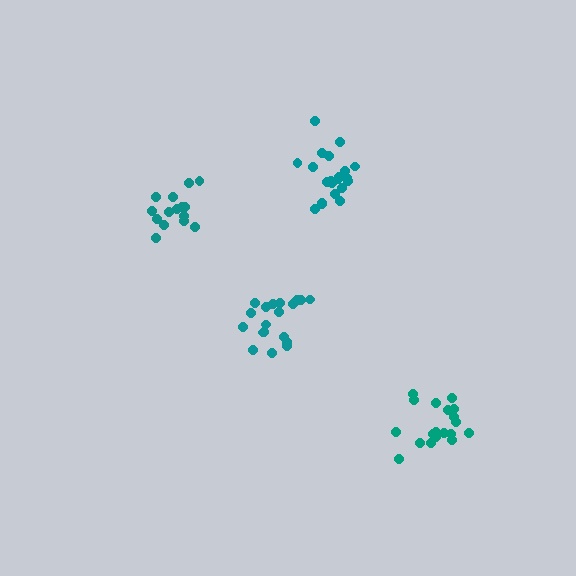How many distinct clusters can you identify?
There are 4 distinct clusters.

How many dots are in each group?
Group 1: 19 dots, Group 2: 19 dots, Group 3: 15 dots, Group 4: 21 dots (74 total).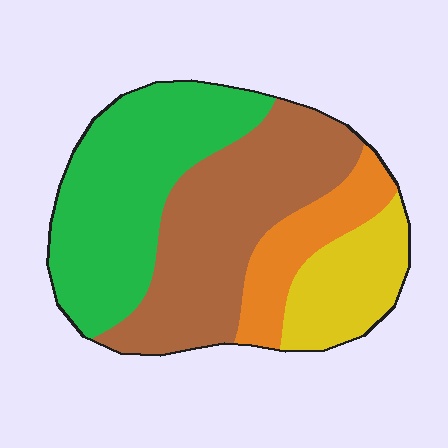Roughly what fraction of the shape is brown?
Brown covers 36% of the shape.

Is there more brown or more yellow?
Brown.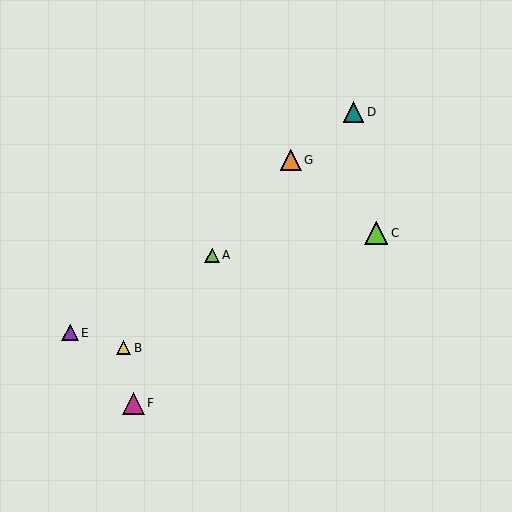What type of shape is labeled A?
Shape A is a lime triangle.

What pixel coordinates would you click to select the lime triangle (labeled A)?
Click at (212, 255) to select the lime triangle A.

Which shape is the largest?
The lime triangle (labeled C) is the largest.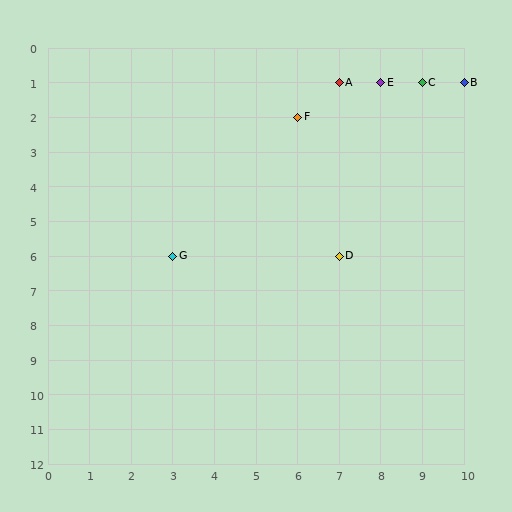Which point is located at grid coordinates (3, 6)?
Point G is at (3, 6).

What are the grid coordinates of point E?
Point E is at grid coordinates (8, 1).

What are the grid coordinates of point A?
Point A is at grid coordinates (7, 1).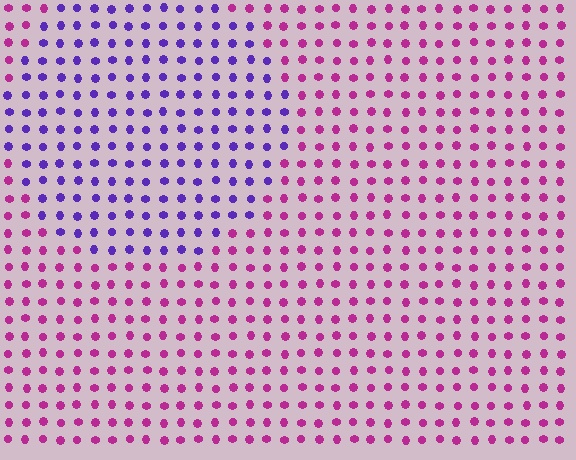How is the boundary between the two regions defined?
The boundary is defined purely by a slight shift in hue (about 55 degrees). Spacing, size, and orientation are identical on both sides.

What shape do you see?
I see a circle.